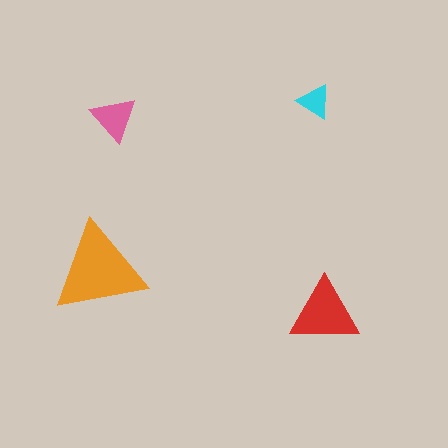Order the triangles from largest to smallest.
the orange one, the red one, the pink one, the cyan one.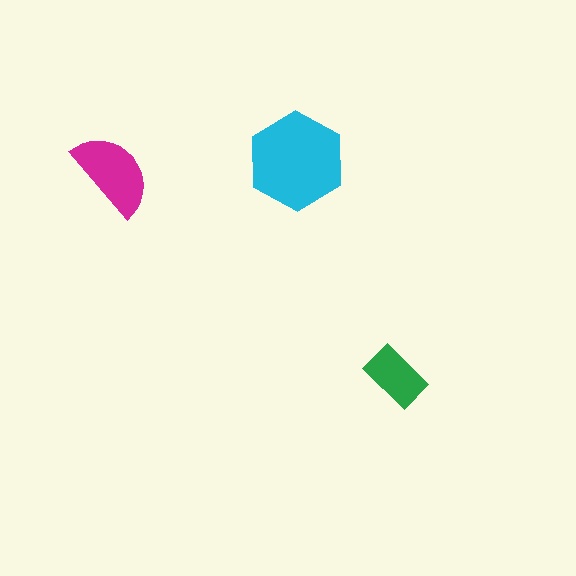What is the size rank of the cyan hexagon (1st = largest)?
1st.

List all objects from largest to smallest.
The cyan hexagon, the magenta semicircle, the green rectangle.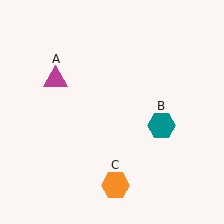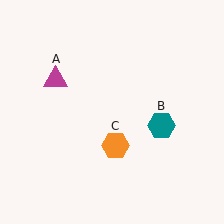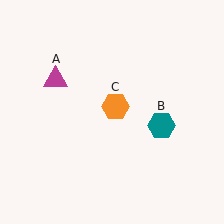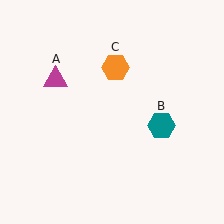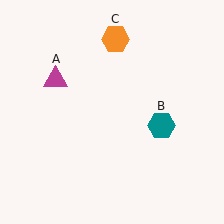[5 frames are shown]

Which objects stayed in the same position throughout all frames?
Magenta triangle (object A) and teal hexagon (object B) remained stationary.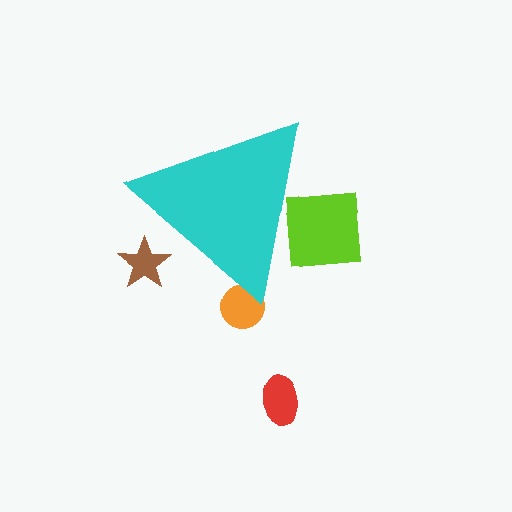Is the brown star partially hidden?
Yes, the brown star is partially hidden behind the cyan triangle.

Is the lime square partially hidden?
Yes, the lime square is partially hidden behind the cyan triangle.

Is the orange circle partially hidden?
Yes, the orange circle is partially hidden behind the cyan triangle.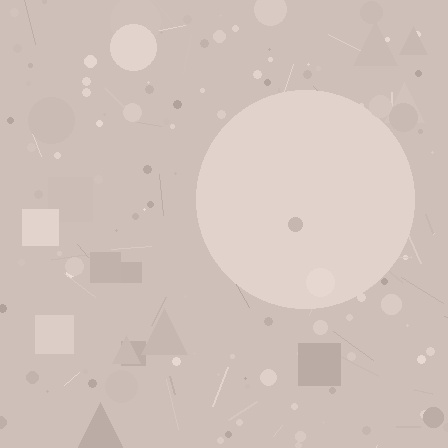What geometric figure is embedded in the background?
A circle is embedded in the background.